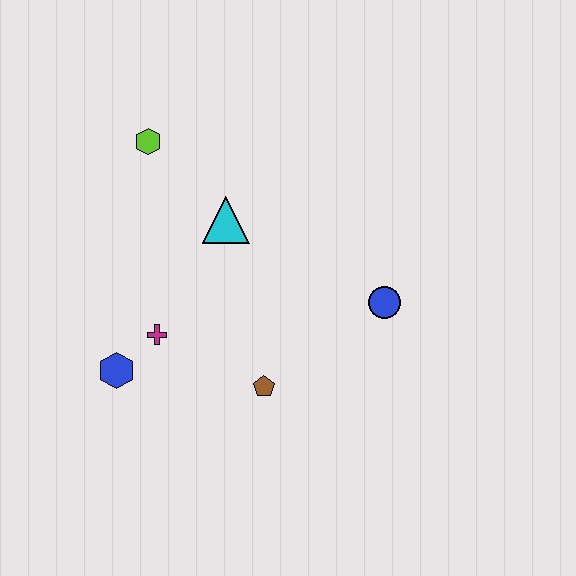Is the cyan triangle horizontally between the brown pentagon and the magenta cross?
Yes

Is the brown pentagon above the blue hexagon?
No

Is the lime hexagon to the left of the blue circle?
Yes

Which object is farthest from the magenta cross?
The blue circle is farthest from the magenta cross.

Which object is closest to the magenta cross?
The blue hexagon is closest to the magenta cross.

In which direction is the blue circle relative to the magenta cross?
The blue circle is to the right of the magenta cross.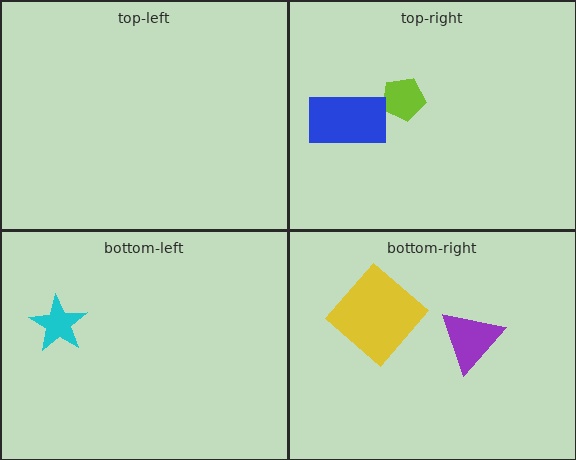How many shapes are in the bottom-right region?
2.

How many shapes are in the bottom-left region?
1.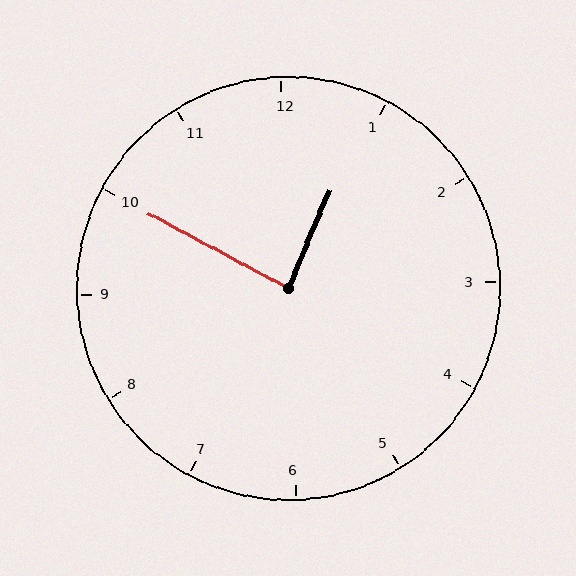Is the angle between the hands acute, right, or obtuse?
It is right.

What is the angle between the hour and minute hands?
Approximately 85 degrees.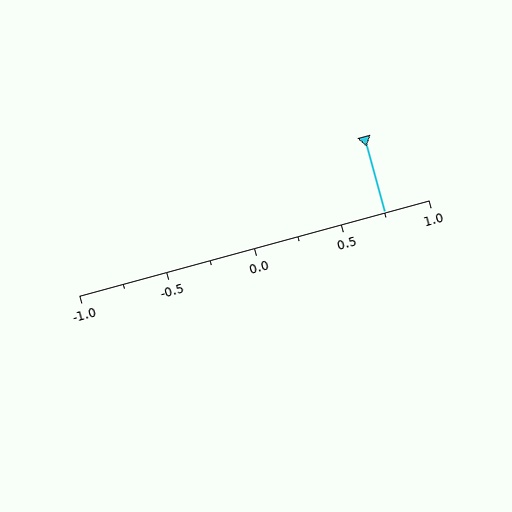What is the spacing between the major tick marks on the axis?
The major ticks are spaced 0.5 apart.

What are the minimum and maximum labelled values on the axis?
The axis runs from -1.0 to 1.0.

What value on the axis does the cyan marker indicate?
The marker indicates approximately 0.75.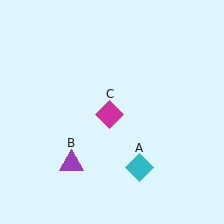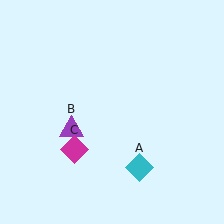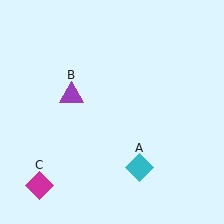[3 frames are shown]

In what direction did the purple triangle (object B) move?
The purple triangle (object B) moved up.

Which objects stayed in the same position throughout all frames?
Cyan diamond (object A) remained stationary.